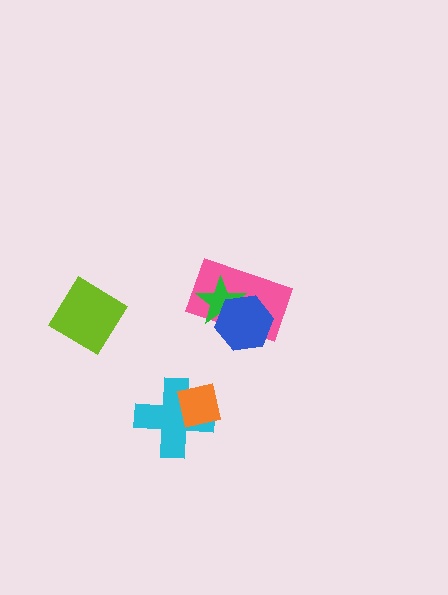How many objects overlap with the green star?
2 objects overlap with the green star.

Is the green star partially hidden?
Yes, it is partially covered by another shape.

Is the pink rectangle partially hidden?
Yes, it is partially covered by another shape.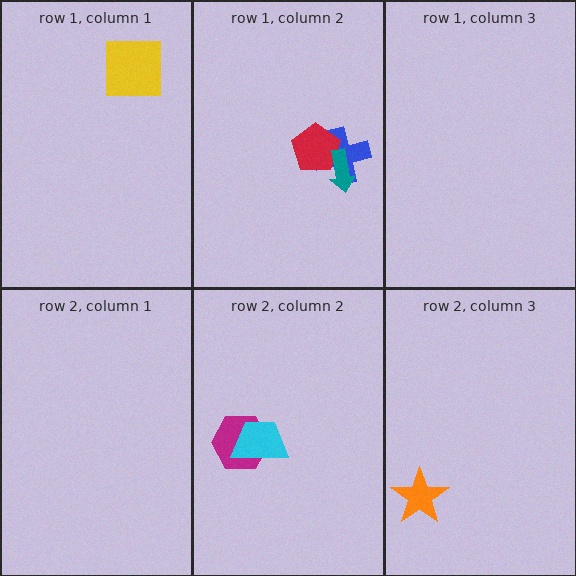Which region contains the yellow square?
The row 1, column 1 region.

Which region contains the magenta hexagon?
The row 2, column 2 region.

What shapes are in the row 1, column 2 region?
The blue cross, the red pentagon, the teal arrow.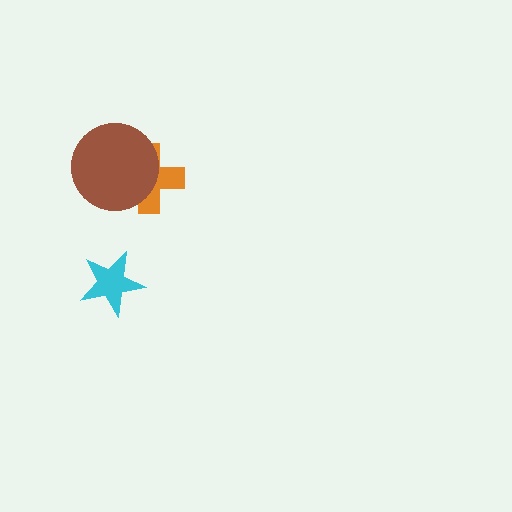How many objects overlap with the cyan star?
0 objects overlap with the cyan star.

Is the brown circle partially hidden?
No, no other shape covers it.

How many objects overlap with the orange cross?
1 object overlaps with the orange cross.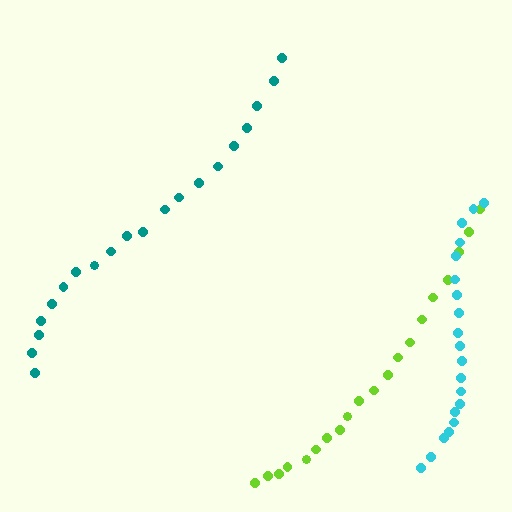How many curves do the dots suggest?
There are 3 distinct paths.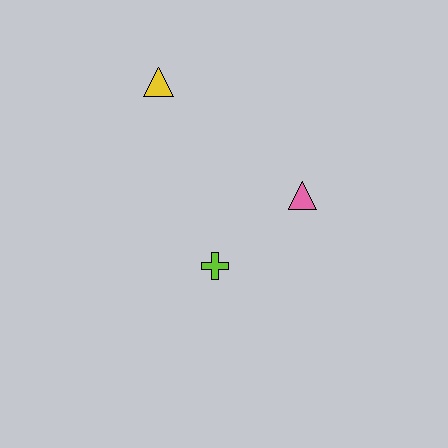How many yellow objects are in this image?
There is 1 yellow object.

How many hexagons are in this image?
There are no hexagons.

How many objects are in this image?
There are 3 objects.